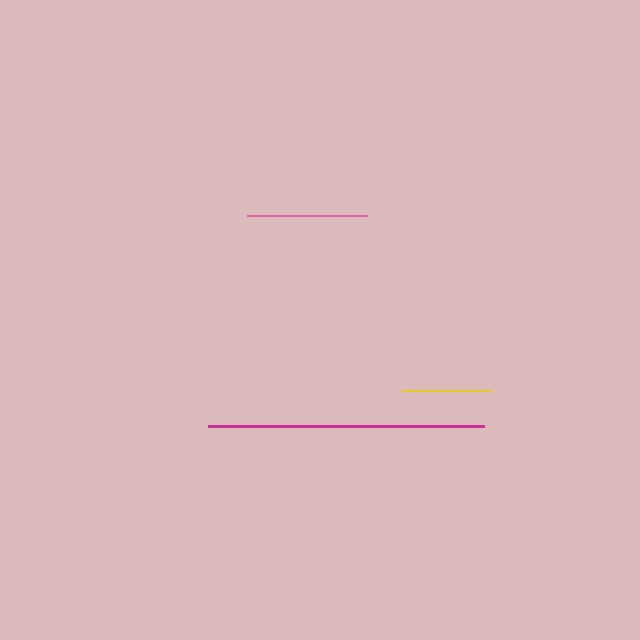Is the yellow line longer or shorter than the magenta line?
The magenta line is longer than the yellow line.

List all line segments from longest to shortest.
From longest to shortest: magenta, pink, yellow.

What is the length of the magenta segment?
The magenta segment is approximately 276 pixels long.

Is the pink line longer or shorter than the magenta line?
The magenta line is longer than the pink line.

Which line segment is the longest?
The magenta line is the longest at approximately 276 pixels.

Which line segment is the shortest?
The yellow line is the shortest at approximately 90 pixels.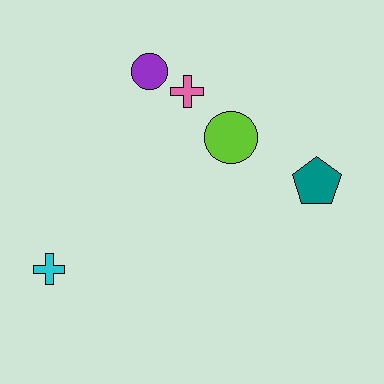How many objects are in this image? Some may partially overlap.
There are 5 objects.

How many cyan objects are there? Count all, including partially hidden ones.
There is 1 cyan object.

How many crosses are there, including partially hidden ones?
There are 2 crosses.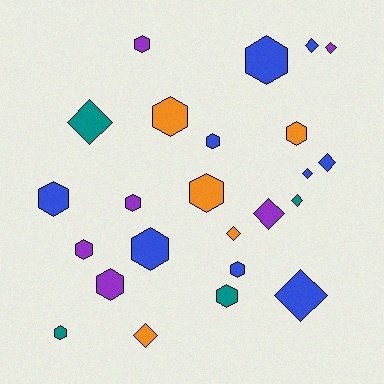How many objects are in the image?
There are 24 objects.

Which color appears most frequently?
Blue, with 9 objects.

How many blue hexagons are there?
There are 5 blue hexagons.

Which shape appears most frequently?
Hexagon, with 14 objects.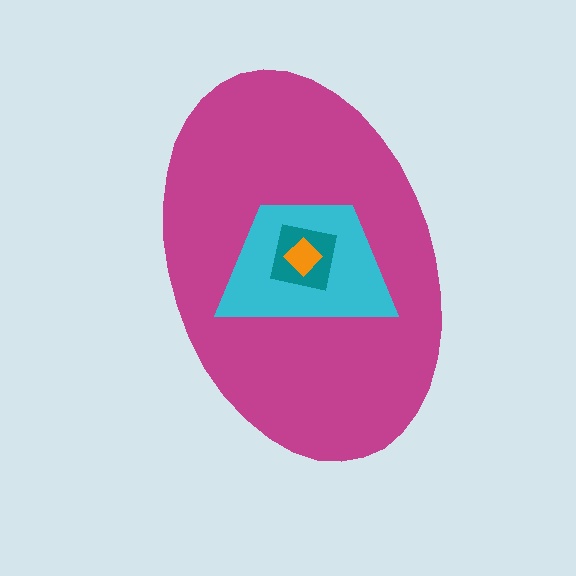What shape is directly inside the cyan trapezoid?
The teal square.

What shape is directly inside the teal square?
The orange diamond.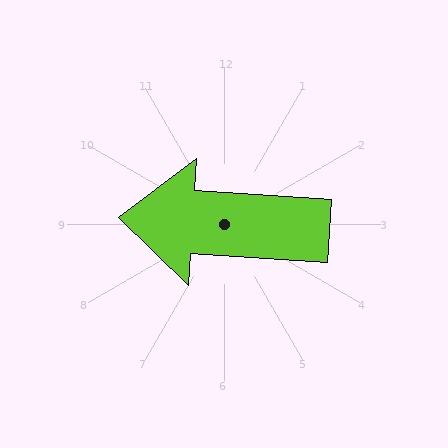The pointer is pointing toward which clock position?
Roughly 9 o'clock.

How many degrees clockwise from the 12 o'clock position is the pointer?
Approximately 274 degrees.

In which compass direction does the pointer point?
West.